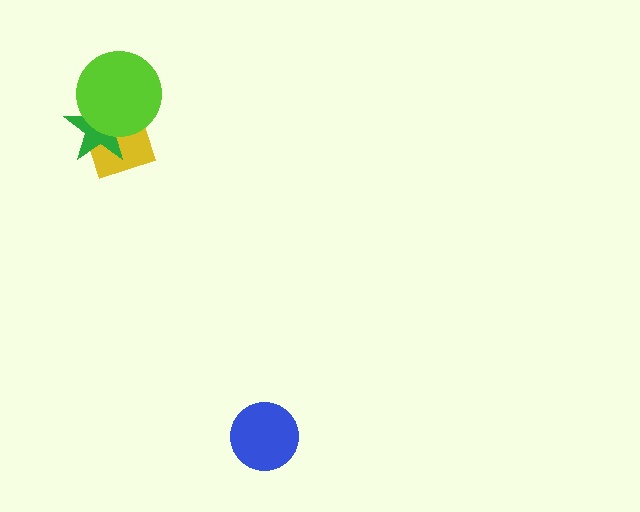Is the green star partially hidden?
Yes, it is partially covered by another shape.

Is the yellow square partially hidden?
Yes, it is partially covered by another shape.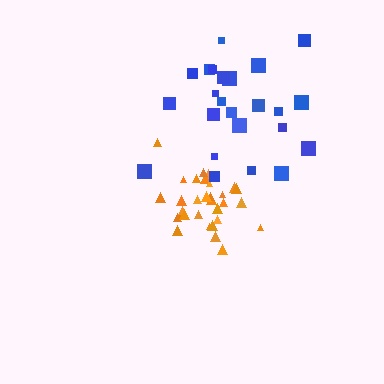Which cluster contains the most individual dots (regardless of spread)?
Orange (32).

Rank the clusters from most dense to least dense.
orange, blue.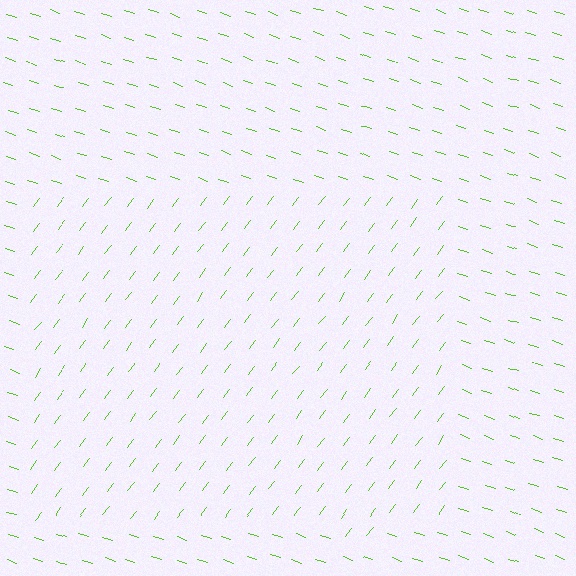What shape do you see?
I see a rectangle.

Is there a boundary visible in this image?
Yes, there is a texture boundary formed by a change in line orientation.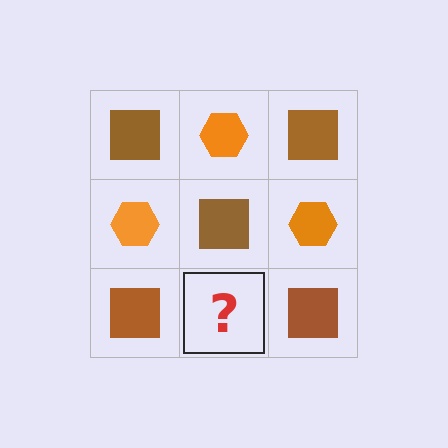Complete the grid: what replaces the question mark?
The question mark should be replaced with an orange hexagon.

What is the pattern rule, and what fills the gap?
The rule is that it alternates brown square and orange hexagon in a checkerboard pattern. The gap should be filled with an orange hexagon.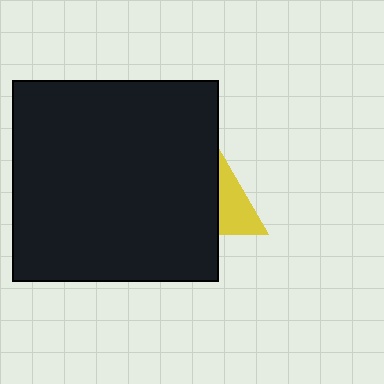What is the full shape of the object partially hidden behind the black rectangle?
The partially hidden object is a yellow triangle.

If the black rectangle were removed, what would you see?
You would see the complete yellow triangle.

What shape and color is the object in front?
The object in front is a black rectangle.